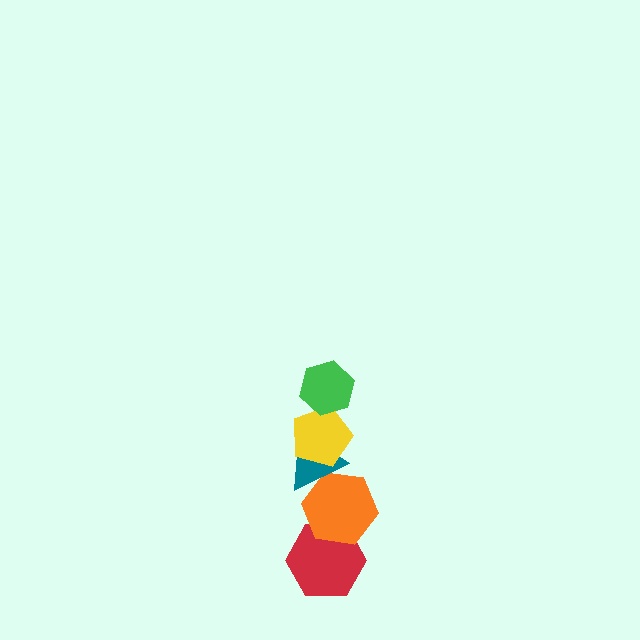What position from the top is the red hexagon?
The red hexagon is 5th from the top.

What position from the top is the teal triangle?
The teal triangle is 3rd from the top.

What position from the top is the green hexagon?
The green hexagon is 1st from the top.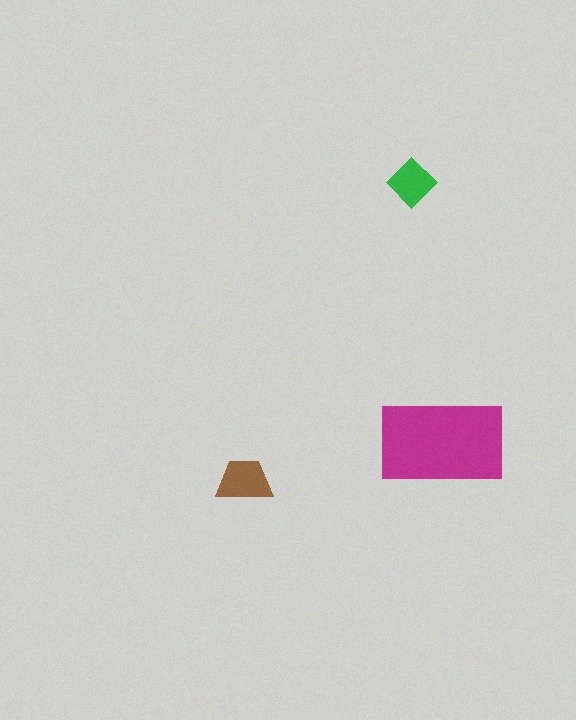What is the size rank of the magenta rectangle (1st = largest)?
1st.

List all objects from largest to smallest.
The magenta rectangle, the brown trapezoid, the green diamond.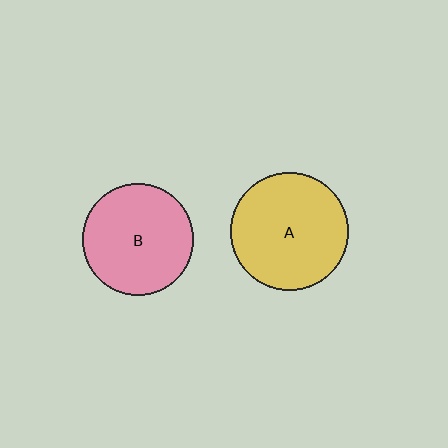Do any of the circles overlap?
No, none of the circles overlap.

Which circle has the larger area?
Circle A (yellow).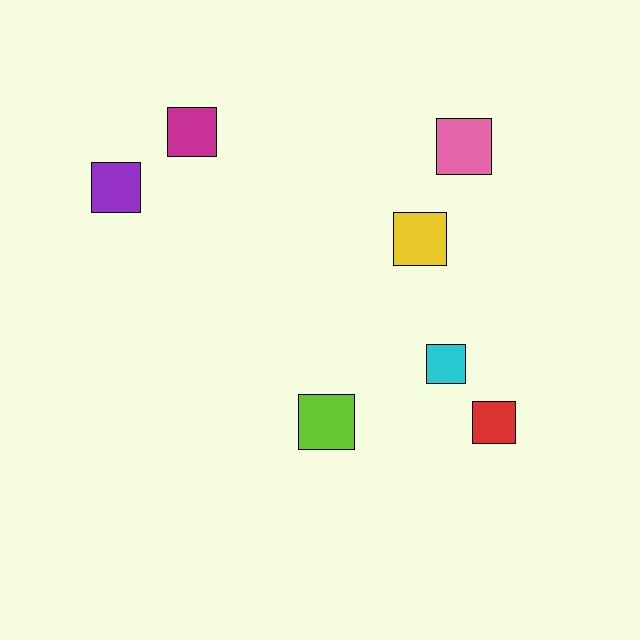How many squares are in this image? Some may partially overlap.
There are 7 squares.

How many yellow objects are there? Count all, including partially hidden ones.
There is 1 yellow object.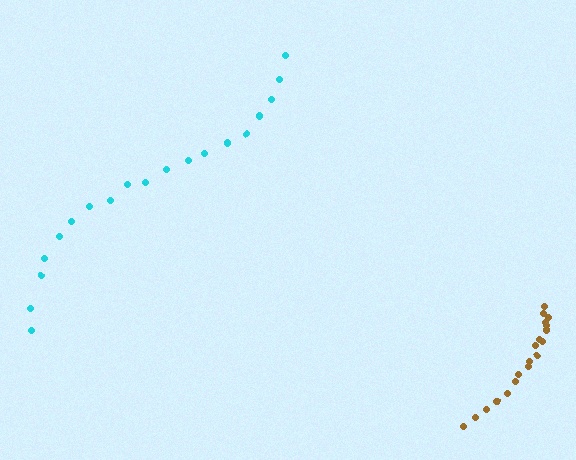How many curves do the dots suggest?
There are 2 distinct paths.